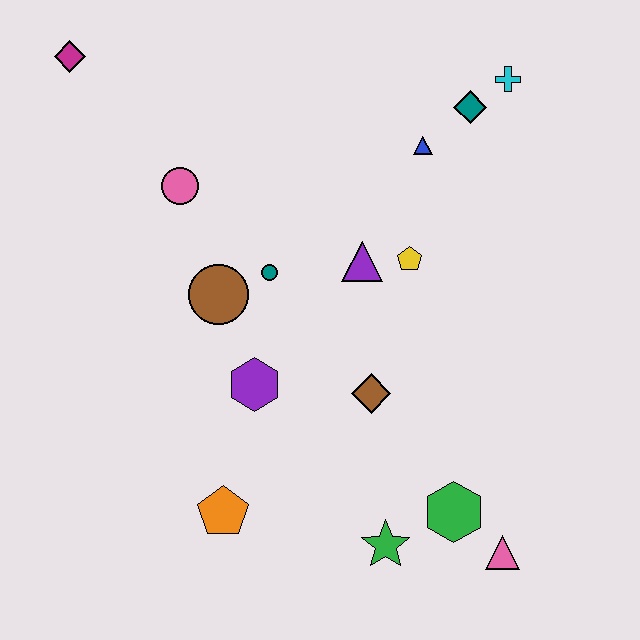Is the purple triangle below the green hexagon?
No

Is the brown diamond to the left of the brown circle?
No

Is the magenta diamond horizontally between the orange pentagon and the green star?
No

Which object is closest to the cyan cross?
The teal diamond is closest to the cyan cross.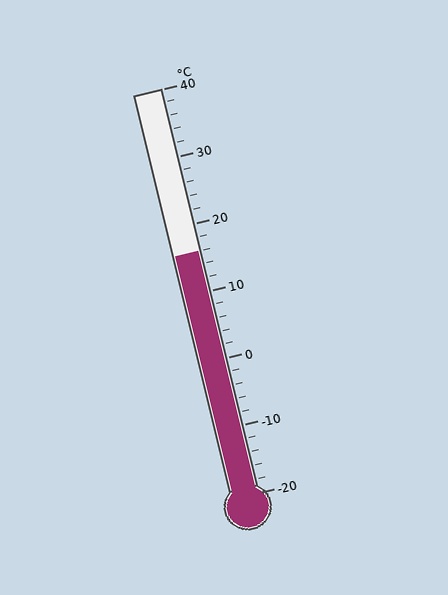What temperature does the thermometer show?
The thermometer shows approximately 16°C.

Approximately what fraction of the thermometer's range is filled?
The thermometer is filled to approximately 60% of its range.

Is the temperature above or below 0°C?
The temperature is above 0°C.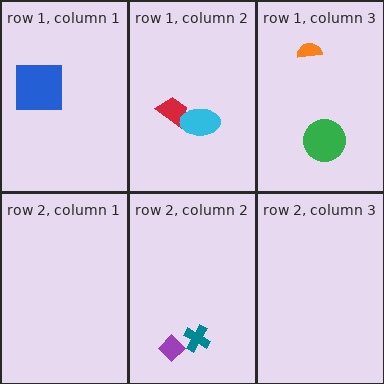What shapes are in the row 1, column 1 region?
The blue square.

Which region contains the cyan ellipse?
The row 1, column 2 region.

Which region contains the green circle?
The row 1, column 3 region.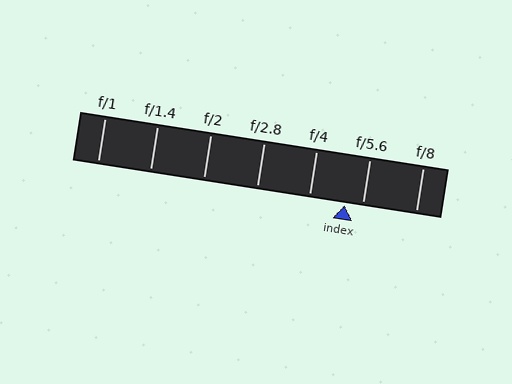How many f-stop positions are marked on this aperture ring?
There are 7 f-stop positions marked.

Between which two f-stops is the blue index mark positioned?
The index mark is between f/4 and f/5.6.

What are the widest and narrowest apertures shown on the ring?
The widest aperture shown is f/1 and the narrowest is f/8.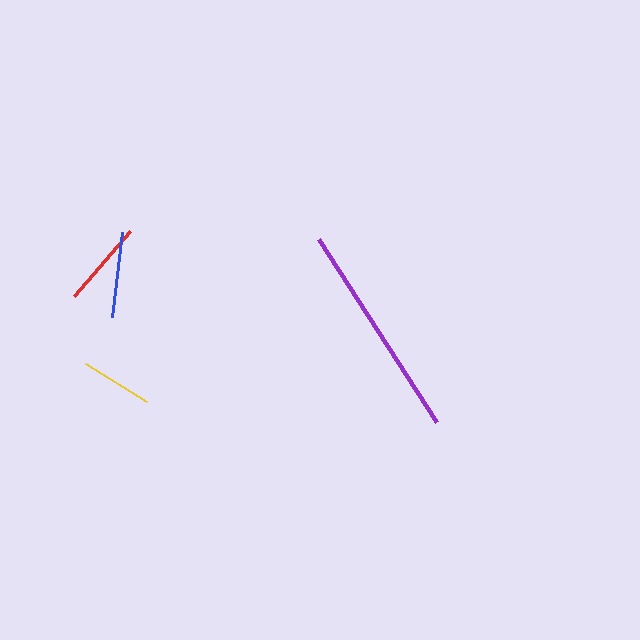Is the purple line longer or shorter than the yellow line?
The purple line is longer than the yellow line.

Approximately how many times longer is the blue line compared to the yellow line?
The blue line is approximately 1.2 times the length of the yellow line.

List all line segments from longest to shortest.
From longest to shortest: purple, blue, red, yellow.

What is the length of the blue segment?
The blue segment is approximately 86 pixels long.